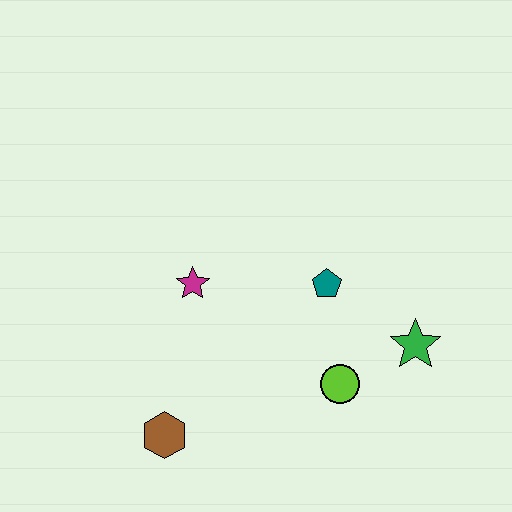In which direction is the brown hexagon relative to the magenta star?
The brown hexagon is below the magenta star.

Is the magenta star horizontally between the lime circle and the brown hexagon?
Yes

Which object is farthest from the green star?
The brown hexagon is farthest from the green star.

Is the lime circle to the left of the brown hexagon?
No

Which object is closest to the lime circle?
The green star is closest to the lime circle.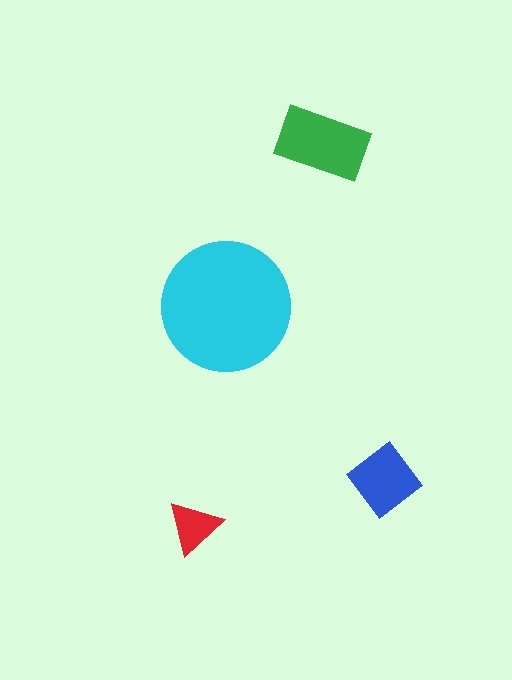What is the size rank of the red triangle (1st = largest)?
4th.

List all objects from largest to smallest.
The cyan circle, the green rectangle, the blue diamond, the red triangle.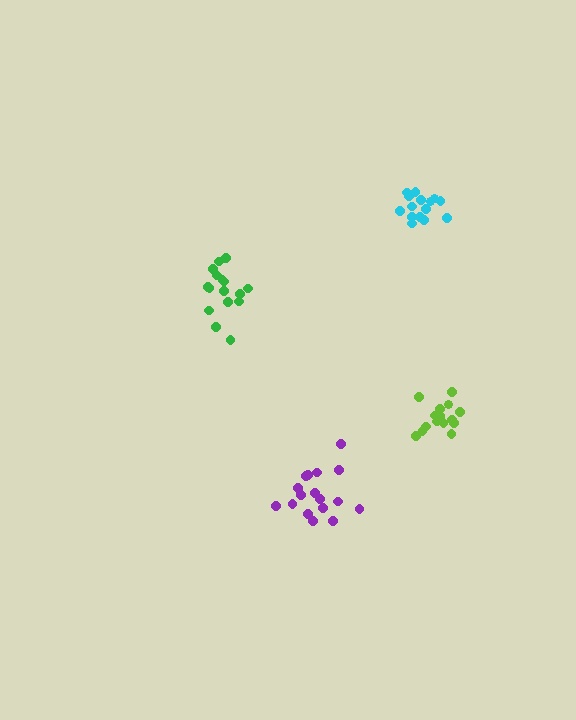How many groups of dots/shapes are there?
There are 4 groups.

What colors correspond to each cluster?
The clusters are colored: purple, green, lime, cyan.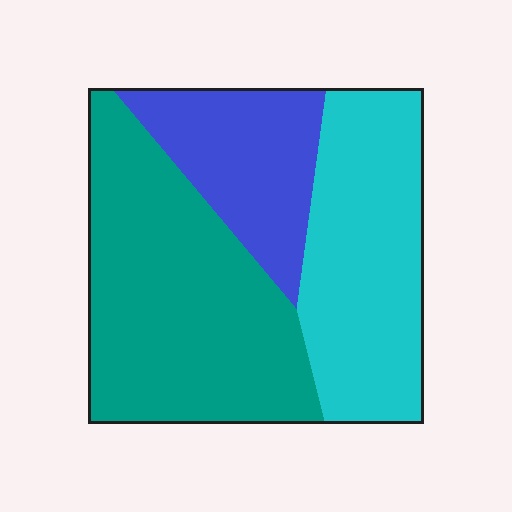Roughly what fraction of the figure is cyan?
Cyan takes up about one third (1/3) of the figure.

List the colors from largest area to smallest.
From largest to smallest: teal, cyan, blue.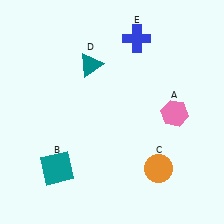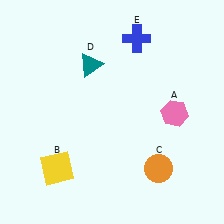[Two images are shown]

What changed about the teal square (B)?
In Image 1, B is teal. In Image 2, it changed to yellow.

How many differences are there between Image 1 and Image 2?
There is 1 difference between the two images.